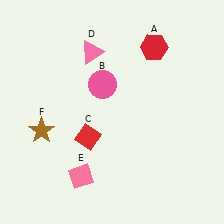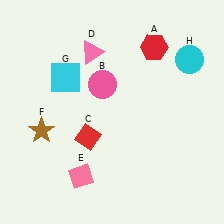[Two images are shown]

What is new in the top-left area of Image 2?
A cyan square (G) was added in the top-left area of Image 2.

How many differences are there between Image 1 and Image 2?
There are 2 differences between the two images.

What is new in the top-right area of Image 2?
A cyan circle (H) was added in the top-right area of Image 2.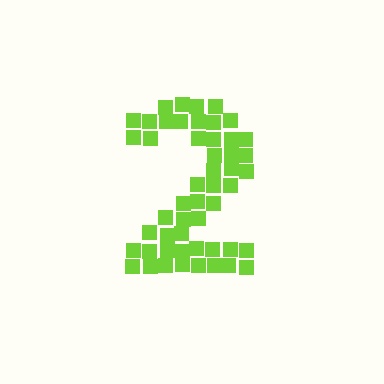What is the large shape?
The large shape is the digit 2.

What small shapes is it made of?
It is made of small squares.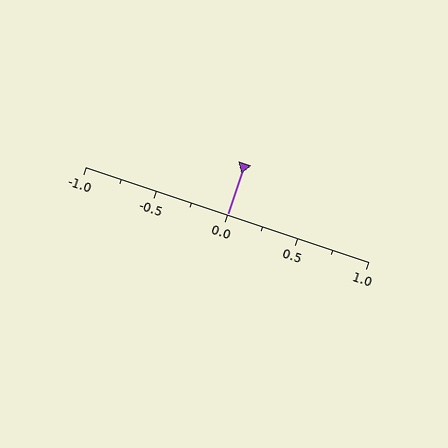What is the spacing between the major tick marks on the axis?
The major ticks are spaced 0.5 apart.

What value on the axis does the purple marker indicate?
The marker indicates approximately 0.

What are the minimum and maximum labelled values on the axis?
The axis runs from -1.0 to 1.0.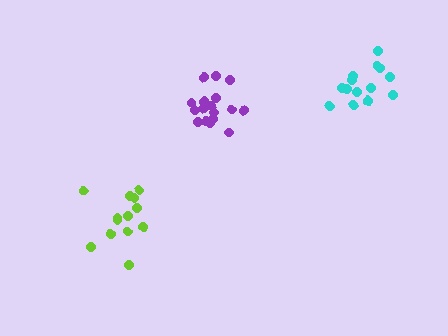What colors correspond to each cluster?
The clusters are colored: purple, lime, cyan.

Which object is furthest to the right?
The cyan cluster is rightmost.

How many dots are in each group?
Group 1: 17 dots, Group 2: 13 dots, Group 3: 15 dots (45 total).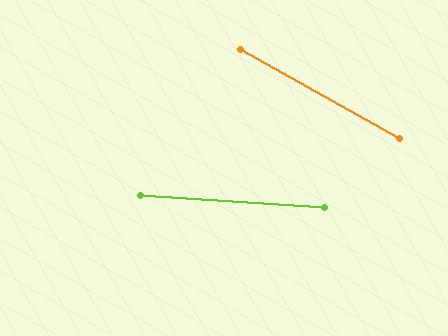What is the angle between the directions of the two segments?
Approximately 26 degrees.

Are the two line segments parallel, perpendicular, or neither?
Neither parallel nor perpendicular — they differ by about 26°.